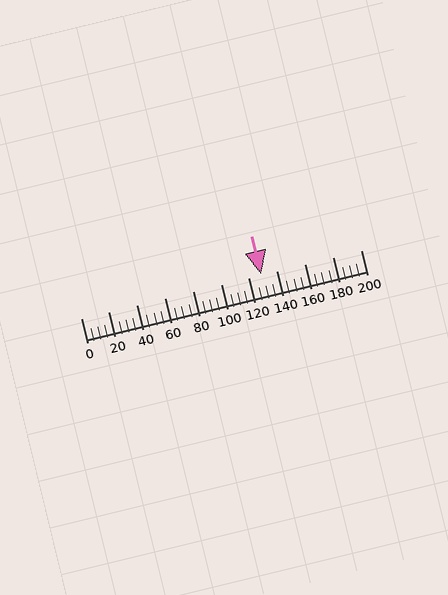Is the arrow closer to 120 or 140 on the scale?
The arrow is closer to 120.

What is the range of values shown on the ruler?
The ruler shows values from 0 to 200.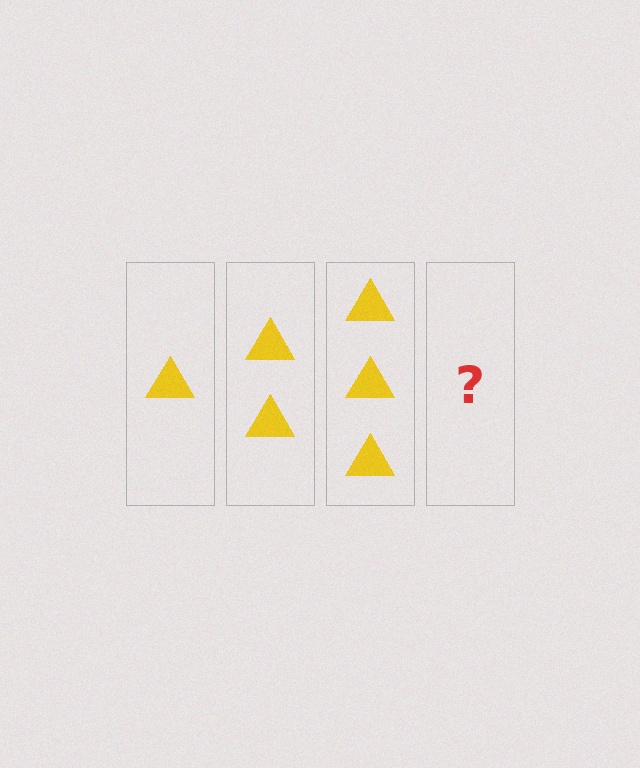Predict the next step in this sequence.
The next step is 4 triangles.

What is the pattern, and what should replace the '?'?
The pattern is that each step adds one more triangle. The '?' should be 4 triangles.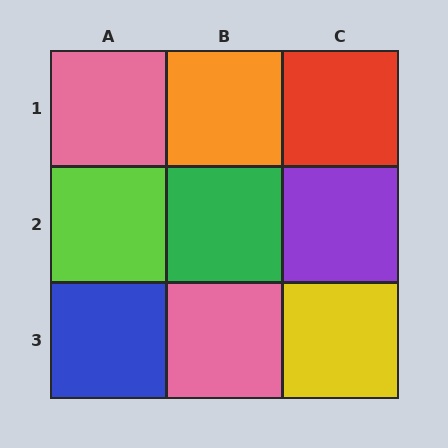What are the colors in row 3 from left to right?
Blue, pink, yellow.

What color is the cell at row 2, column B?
Green.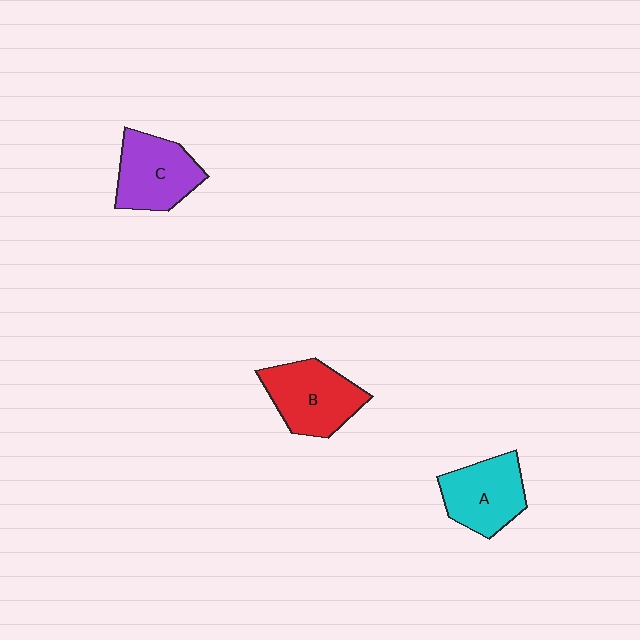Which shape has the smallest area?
Shape A (cyan).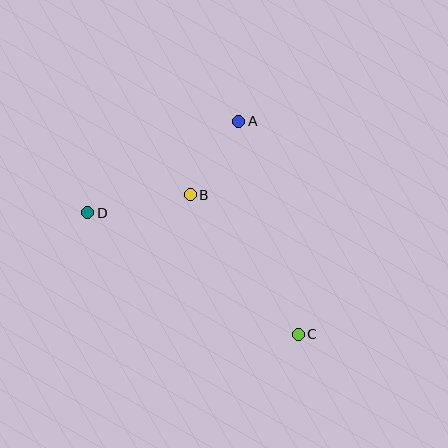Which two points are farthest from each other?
Points C and D are farthest from each other.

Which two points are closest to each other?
Points A and B are closest to each other.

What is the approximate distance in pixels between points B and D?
The distance between B and D is approximately 104 pixels.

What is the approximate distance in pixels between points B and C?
The distance between B and C is approximately 176 pixels.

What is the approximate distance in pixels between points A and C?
The distance between A and C is approximately 221 pixels.